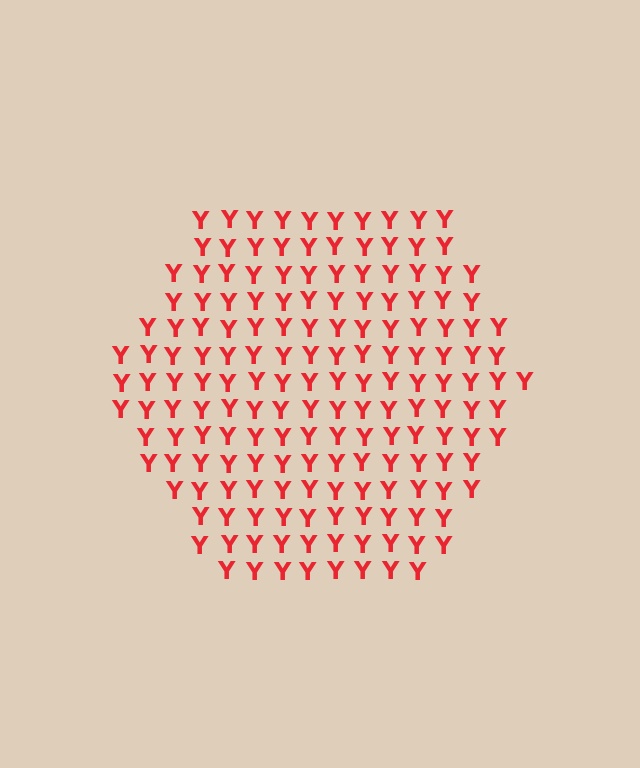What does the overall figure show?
The overall figure shows a hexagon.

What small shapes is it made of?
It is made of small letter Y's.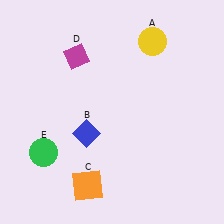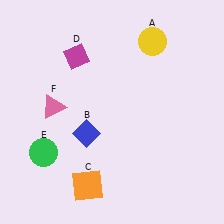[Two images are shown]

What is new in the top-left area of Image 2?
A pink triangle (F) was added in the top-left area of Image 2.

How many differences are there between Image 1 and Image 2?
There is 1 difference between the two images.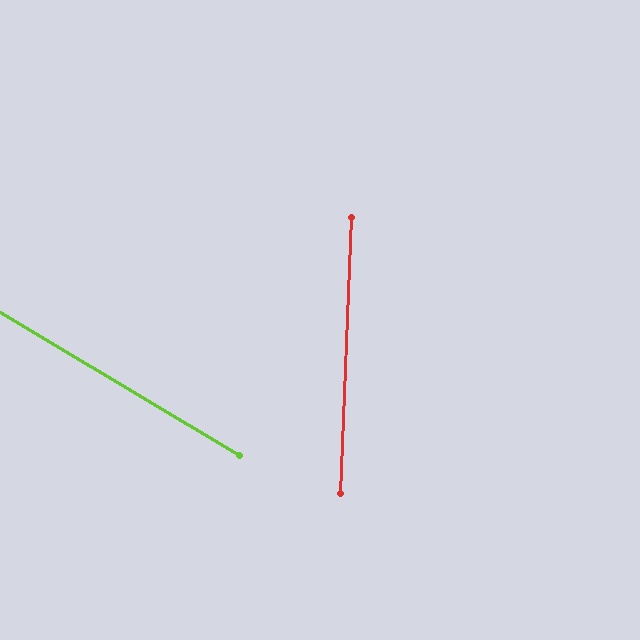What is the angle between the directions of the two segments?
Approximately 61 degrees.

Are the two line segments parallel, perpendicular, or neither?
Neither parallel nor perpendicular — they differ by about 61°.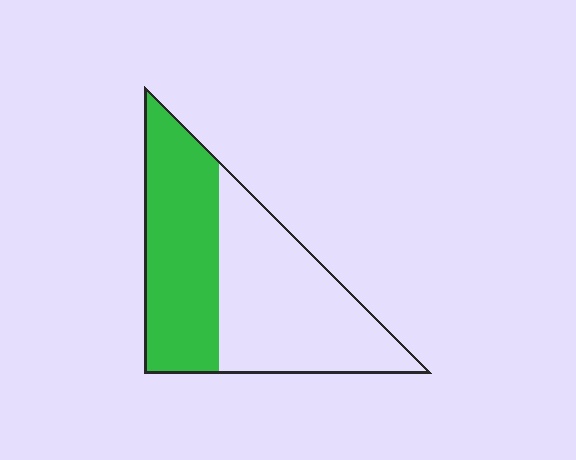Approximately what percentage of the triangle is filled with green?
Approximately 45%.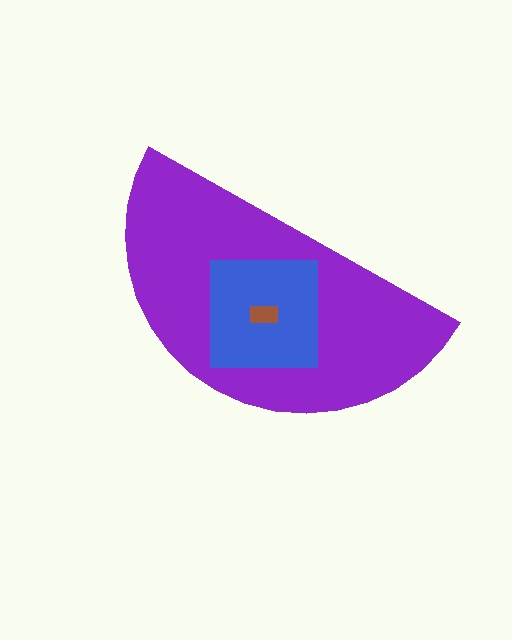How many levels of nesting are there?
3.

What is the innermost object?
The brown rectangle.